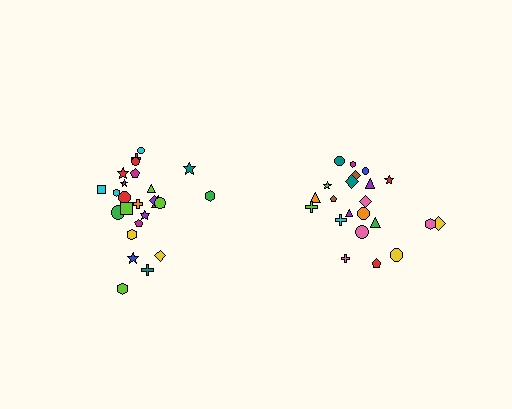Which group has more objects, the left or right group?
The left group.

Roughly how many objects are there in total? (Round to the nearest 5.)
Roughly 45 objects in total.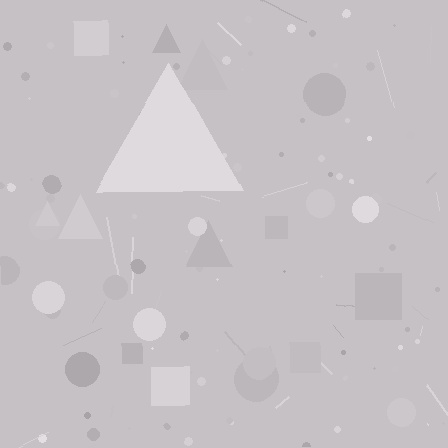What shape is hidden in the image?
A triangle is hidden in the image.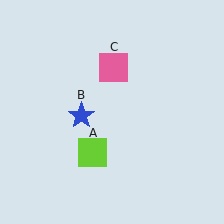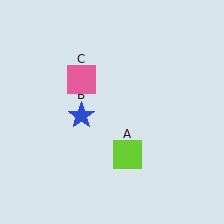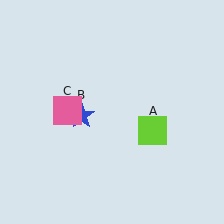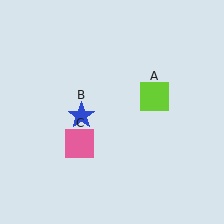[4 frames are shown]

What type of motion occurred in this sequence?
The lime square (object A), pink square (object C) rotated counterclockwise around the center of the scene.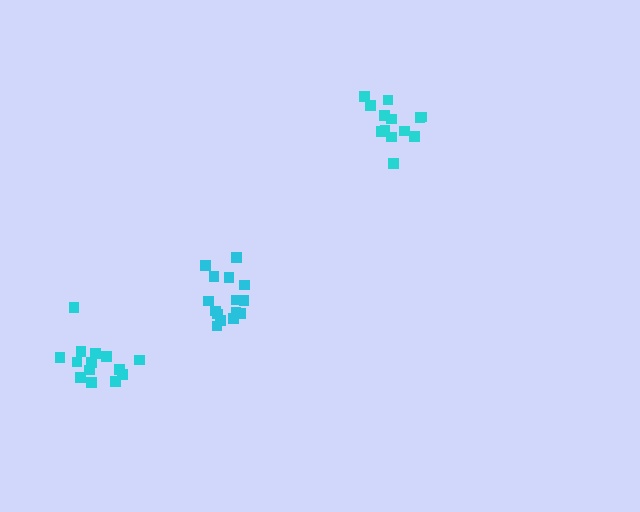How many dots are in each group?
Group 1: 13 dots, Group 2: 15 dots, Group 3: 15 dots (43 total).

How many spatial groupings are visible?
There are 3 spatial groupings.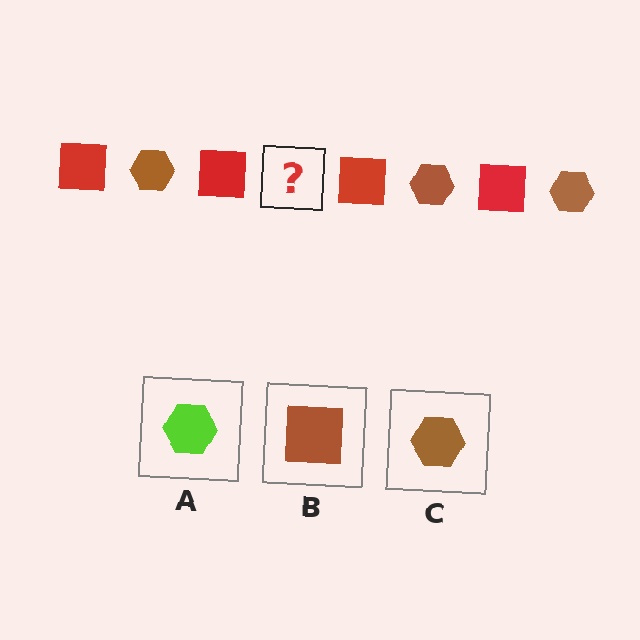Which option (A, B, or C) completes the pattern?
C.